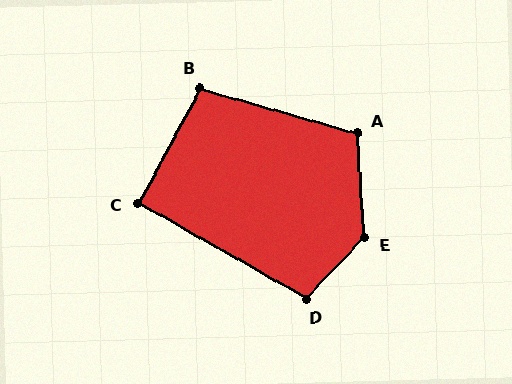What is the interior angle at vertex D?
Approximately 104 degrees (obtuse).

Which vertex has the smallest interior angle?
C, at approximately 92 degrees.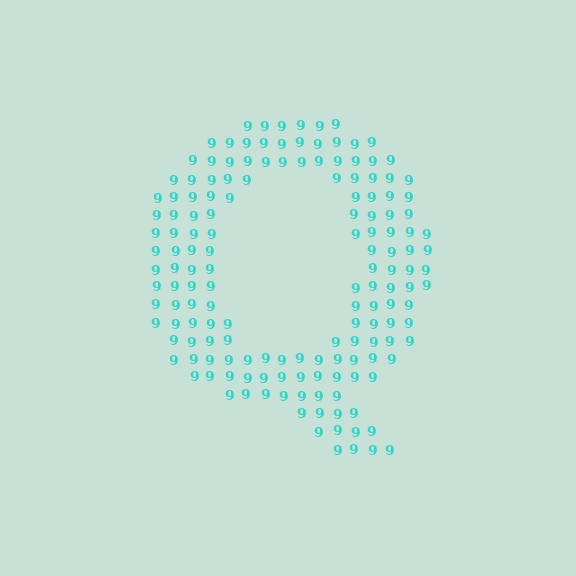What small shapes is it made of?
It is made of small digit 9's.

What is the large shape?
The large shape is the letter Q.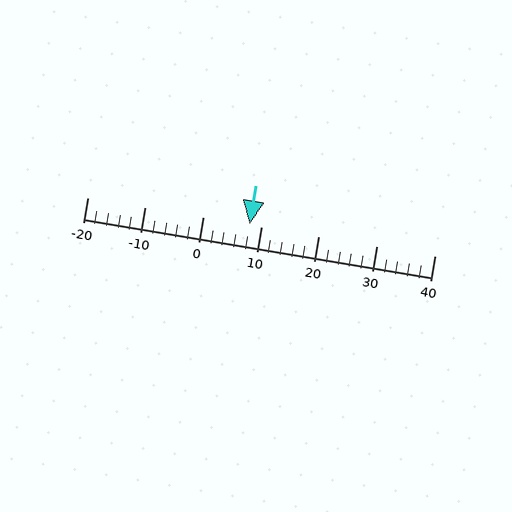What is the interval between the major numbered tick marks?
The major tick marks are spaced 10 units apart.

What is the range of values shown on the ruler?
The ruler shows values from -20 to 40.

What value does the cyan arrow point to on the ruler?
The cyan arrow points to approximately 8.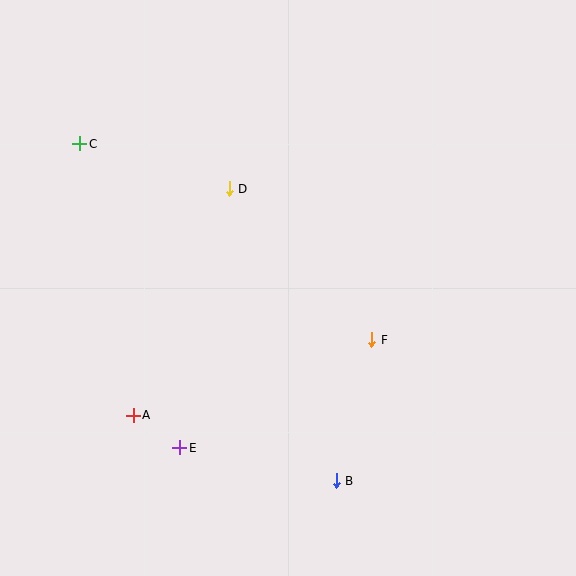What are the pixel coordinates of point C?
Point C is at (80, 144).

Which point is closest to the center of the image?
Point F at (372, 340) is closest to the center.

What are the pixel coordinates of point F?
Point F is at (372, 340).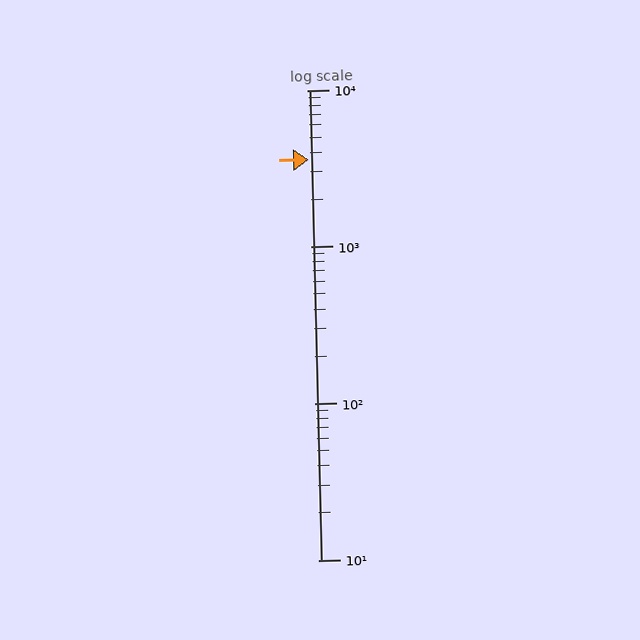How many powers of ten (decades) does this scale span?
The scale spans 3 decades, from 10 to 10000.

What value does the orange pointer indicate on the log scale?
The pointer indicates approximately 3600.